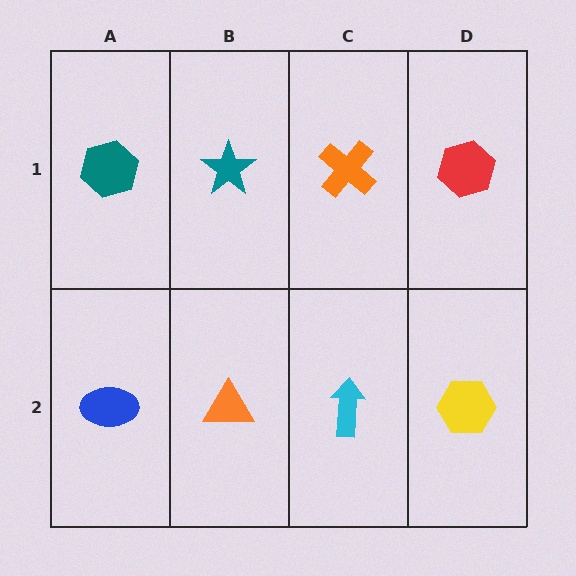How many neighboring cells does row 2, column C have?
3.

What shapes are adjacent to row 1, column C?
A cyan arrow (row 2, column C), a teal star (row 1, column B), a red hexagon (row 1, column D).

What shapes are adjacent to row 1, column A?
A blue ellipse (row 2, column A), a teal star (row 1, column B).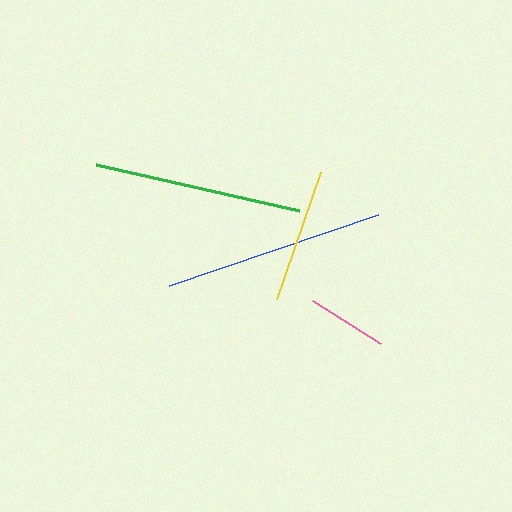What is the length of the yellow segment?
The yellow segment is approximately 134 pixels long.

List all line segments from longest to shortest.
From longest to shortest: blue, green, yellow, pink.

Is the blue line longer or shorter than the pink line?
The blue line is longer than the pink line.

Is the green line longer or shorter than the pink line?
The green line is longer than the pink line.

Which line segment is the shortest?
The pink line is the shortest at approximately 80 pixels.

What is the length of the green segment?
The green segment is approximately 209 pixels long.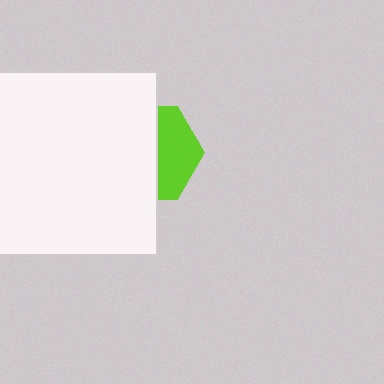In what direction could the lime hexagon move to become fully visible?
The lime hexagon could move right. That would shift it out from behind the white square entirely.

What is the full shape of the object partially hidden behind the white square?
The partially hidden object is a lime hexagon.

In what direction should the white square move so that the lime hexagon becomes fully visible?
The white square should move left. That is the shortest direction to clear the overlap and leave the lime hexagon fully visible.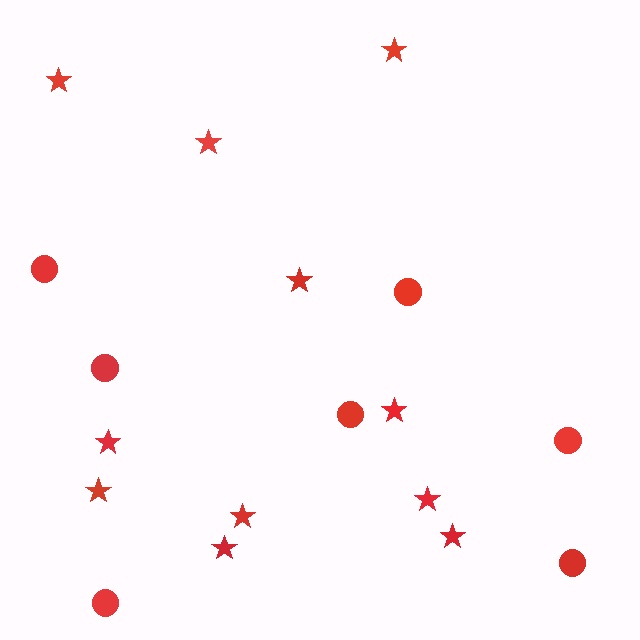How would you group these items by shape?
There are 2 groups: one group of stars (11) and one group of circles (7).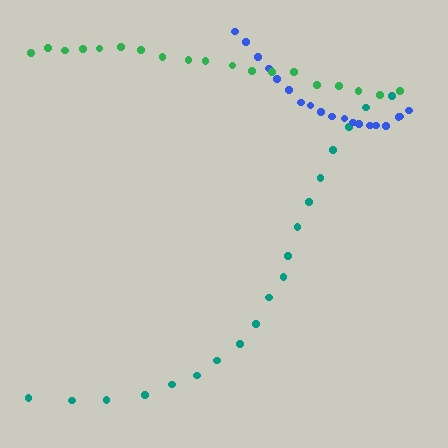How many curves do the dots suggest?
There are 3 distinct paths.